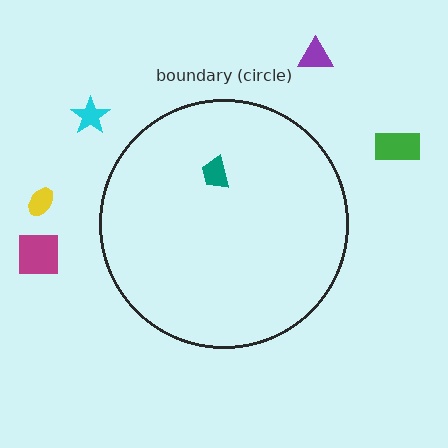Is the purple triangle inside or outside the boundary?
Outside.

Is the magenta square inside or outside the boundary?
Outside.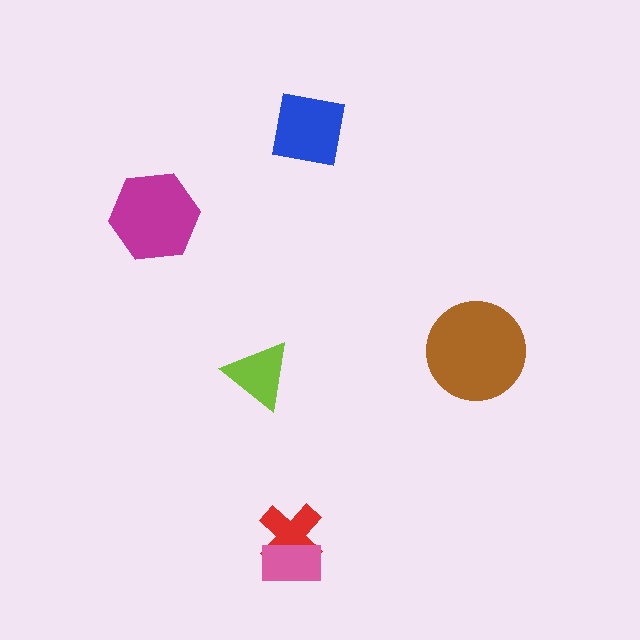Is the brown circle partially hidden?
No, no other shape covers it.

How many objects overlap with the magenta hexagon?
0 objects overlap with the magenta hexagon.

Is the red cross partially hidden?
Yes, it is partially covered by another shape.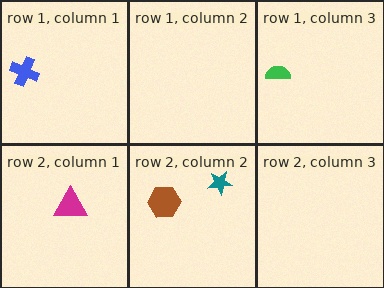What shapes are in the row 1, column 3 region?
The green semicircle.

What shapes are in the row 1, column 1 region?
The blue cross.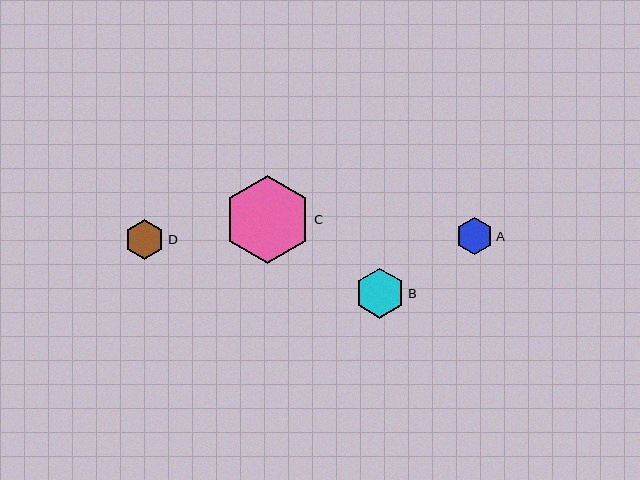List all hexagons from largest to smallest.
From largest to smallest: C, B, D, A.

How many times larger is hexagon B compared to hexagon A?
Hexagon B is approximately 1.3 times the size of hexagon A.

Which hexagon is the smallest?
Hexagon A is the smallest with a size of approximately 37 pixels.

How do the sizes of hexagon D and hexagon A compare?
Hexagon D and hexagon A are approximately the same size.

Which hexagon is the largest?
Hexagon C is the largest with a size of approximately 88 pixels.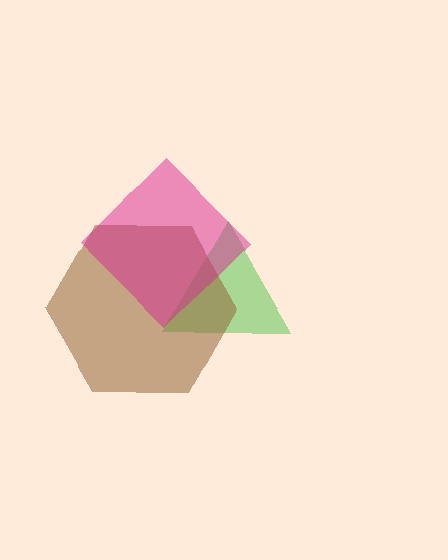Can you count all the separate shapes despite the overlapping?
Yes, there are 3 separate shapes.